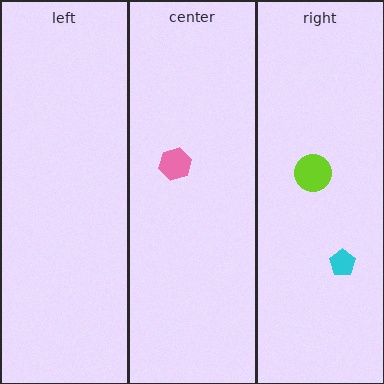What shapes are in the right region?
The lime circle, the cyan pentagon.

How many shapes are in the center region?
1.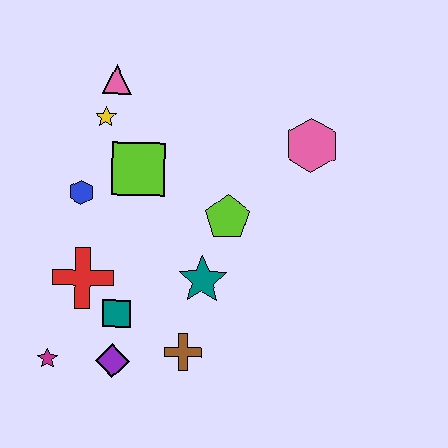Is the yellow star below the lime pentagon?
No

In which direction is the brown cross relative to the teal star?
The brown cross is below the teal star.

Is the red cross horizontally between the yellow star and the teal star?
No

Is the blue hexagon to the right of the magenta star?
Yes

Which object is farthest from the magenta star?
The pink hexagon is farthest from the magenta star.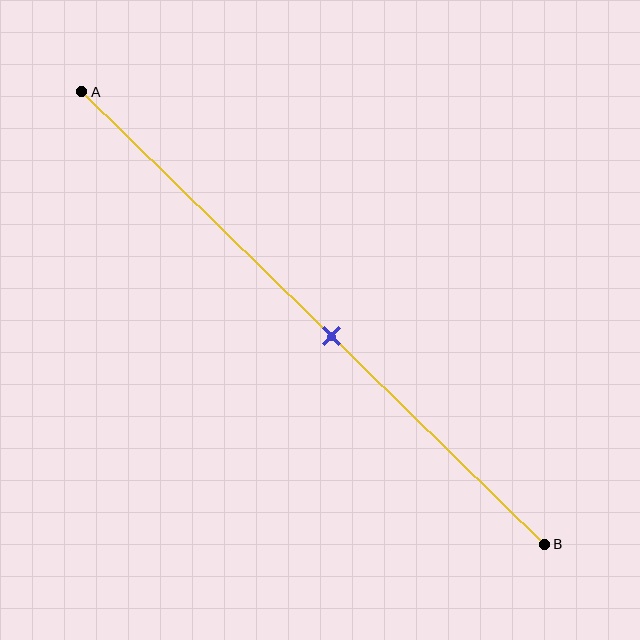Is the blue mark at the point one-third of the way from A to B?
No, the mark is at about 55% from A, not at the 33% one-third point.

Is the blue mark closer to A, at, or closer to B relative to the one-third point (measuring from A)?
The blue mark is closer to point B than the one-third point of segment AB.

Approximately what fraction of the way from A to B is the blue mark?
The blue mark is approximately 55% of the way from A to B.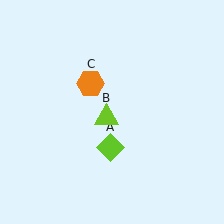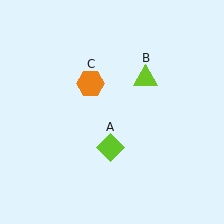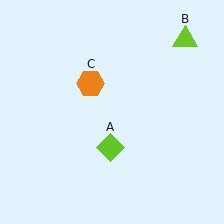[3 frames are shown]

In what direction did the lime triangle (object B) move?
The lime triangle (object B) moved up and to the right.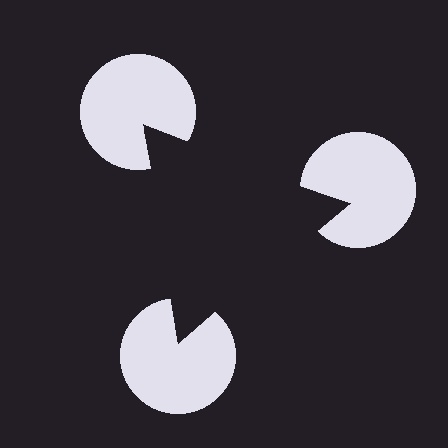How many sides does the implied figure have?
3 sides.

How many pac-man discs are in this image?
There are 3 — one at each vertex of the illusory triangle.